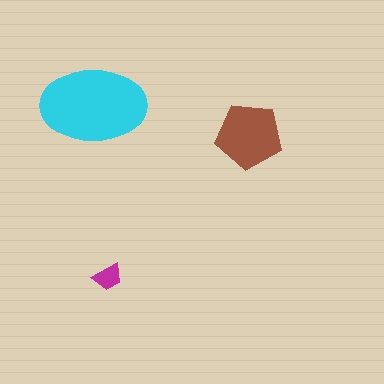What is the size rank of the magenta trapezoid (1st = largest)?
3rd.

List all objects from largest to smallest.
The cyan ellipse, the brown pentagon, the magenta trapezoid.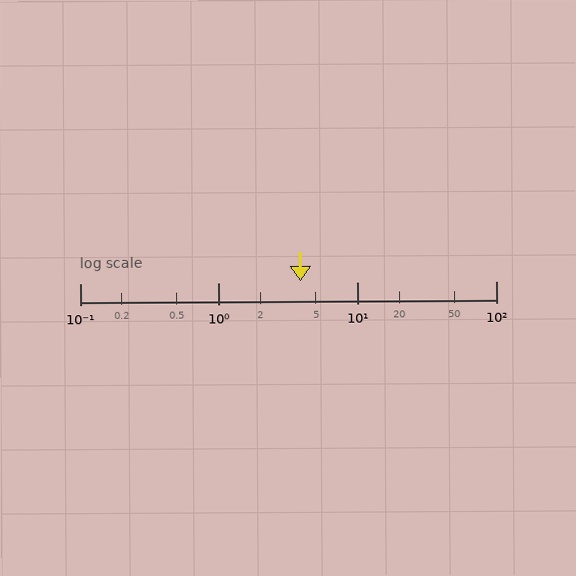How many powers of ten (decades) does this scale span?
The scale spans 3 decades, from 0.1 to 100.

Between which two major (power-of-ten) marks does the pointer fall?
The pointer is between 1 and 10.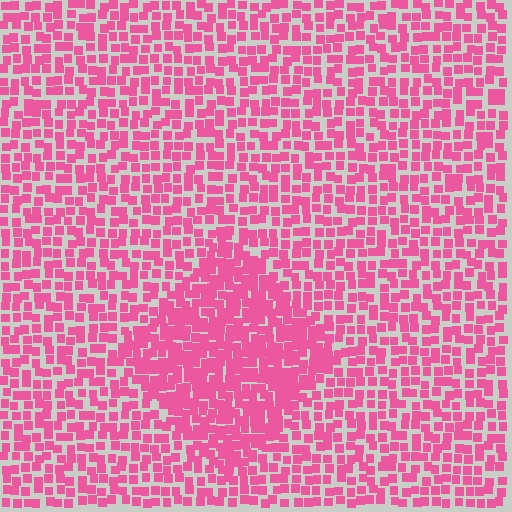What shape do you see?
I see a diamond.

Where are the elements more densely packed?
The elements are more densely packed inside the diamond boundary.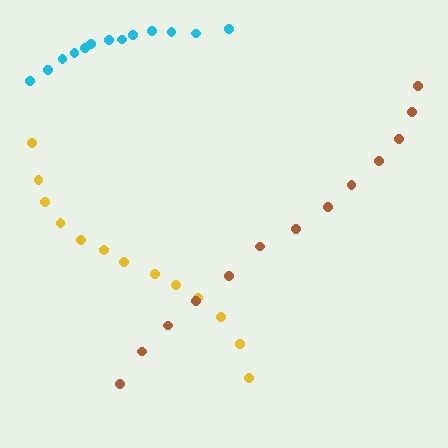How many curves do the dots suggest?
There are 3 distinct paths.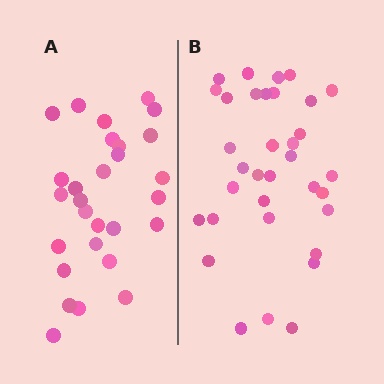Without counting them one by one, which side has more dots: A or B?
Region B (the right region) has more dots.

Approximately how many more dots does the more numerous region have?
Region B has about 6 more dots than region A.